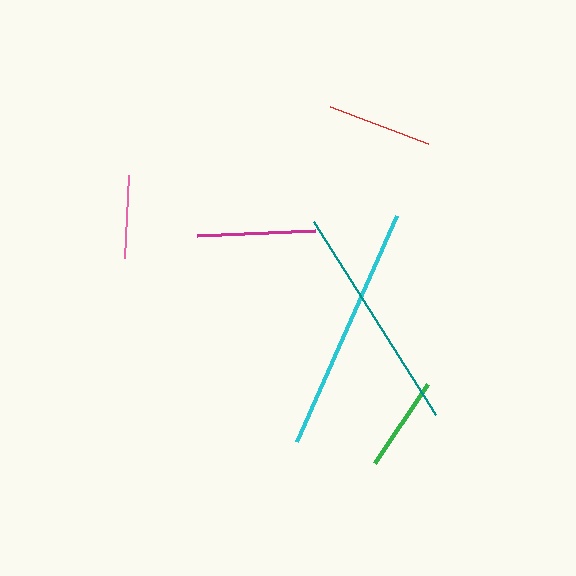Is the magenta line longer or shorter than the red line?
The magenta line is longer than the red line.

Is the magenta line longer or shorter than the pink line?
The magenta line is longer than the pink line.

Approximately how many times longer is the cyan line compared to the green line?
The cyan line is approximately 2.6 times the length of the green line.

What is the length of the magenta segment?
The magenta segment is approximately 118 pixels long.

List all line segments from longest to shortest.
From longest to shortest: cyan, teal, magenta, red, green, pink.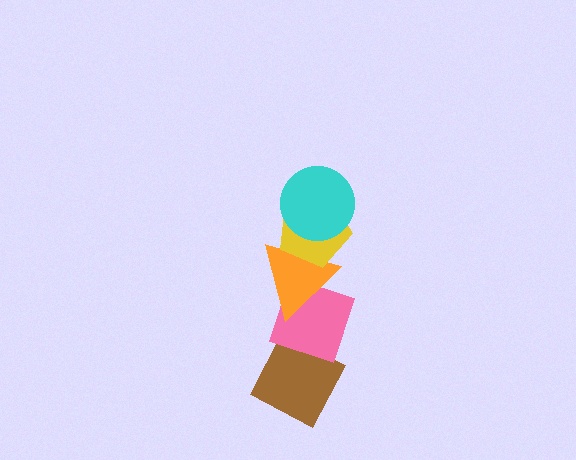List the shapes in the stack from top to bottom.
From top to bottom: the cyan circle, the yellow pentagon, the orange triangle, the pink diamond, the brown diamond.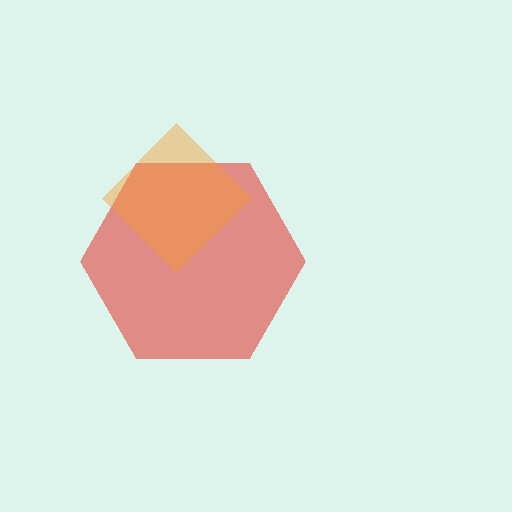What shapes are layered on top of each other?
The layered shapes are: a red hexagon, an orange diamond.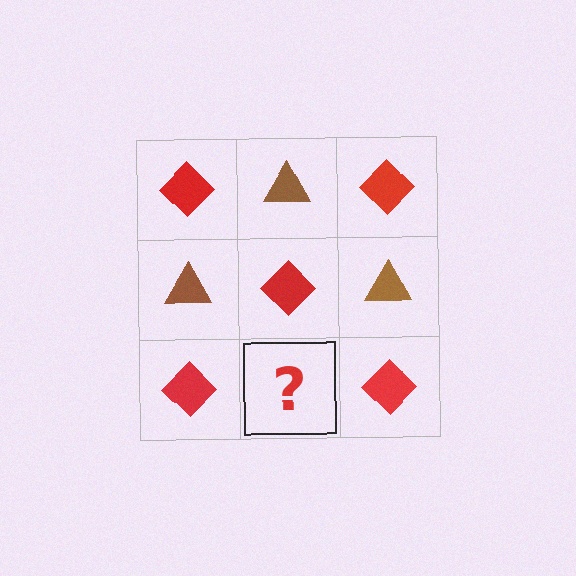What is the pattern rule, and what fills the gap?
The rule is that it alternates red diamond and brown triangle in a checkerboard pattern. The gap should be filled with a brown triangle.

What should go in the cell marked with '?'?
The missing cell should contain a brown triangle.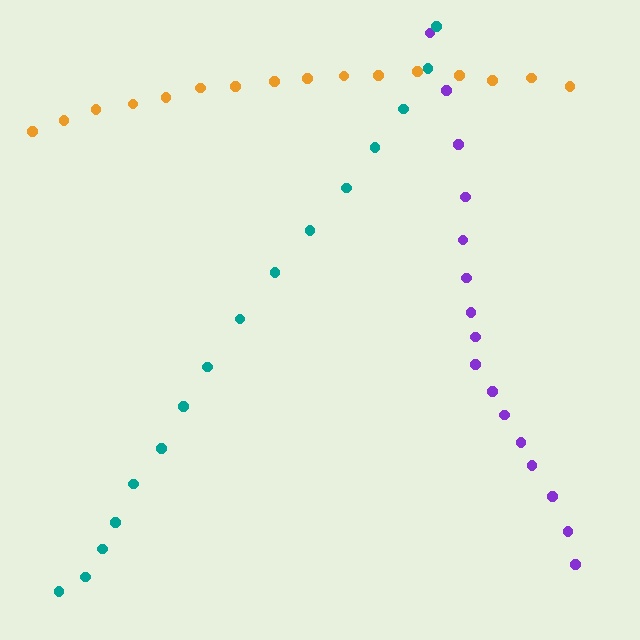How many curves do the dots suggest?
There are 3 distinct paths.